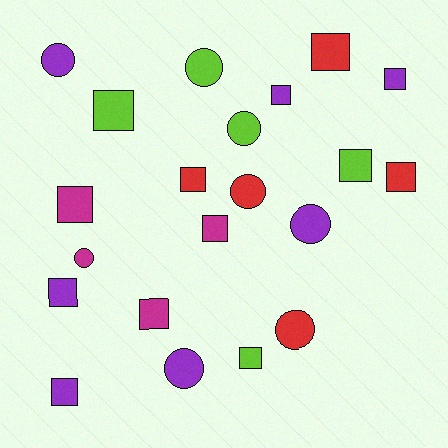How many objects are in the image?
There are 21 objects.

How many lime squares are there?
There are 3 lime squares.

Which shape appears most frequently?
Square, with 13 objects.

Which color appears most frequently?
Purple, with 7 objects.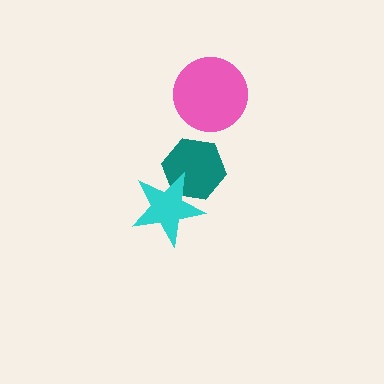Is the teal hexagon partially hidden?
Yes, it is partially covered by another shape.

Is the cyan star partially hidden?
No, no other shape covers it.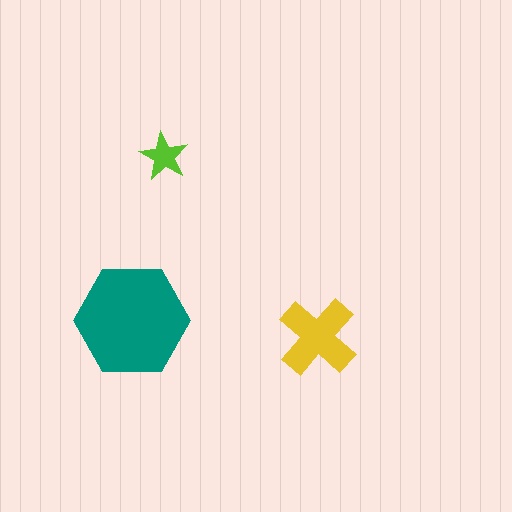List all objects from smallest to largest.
The lime star, the yellow cross, the teal hexagon.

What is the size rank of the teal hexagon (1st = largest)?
1st.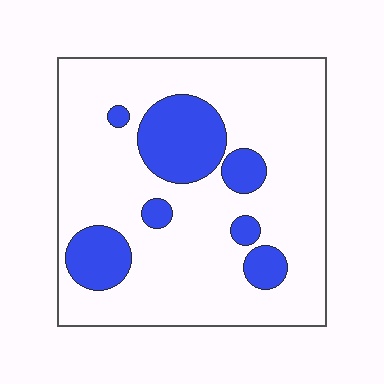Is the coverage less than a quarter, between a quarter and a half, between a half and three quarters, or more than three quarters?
Less than a quarter.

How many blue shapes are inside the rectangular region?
7.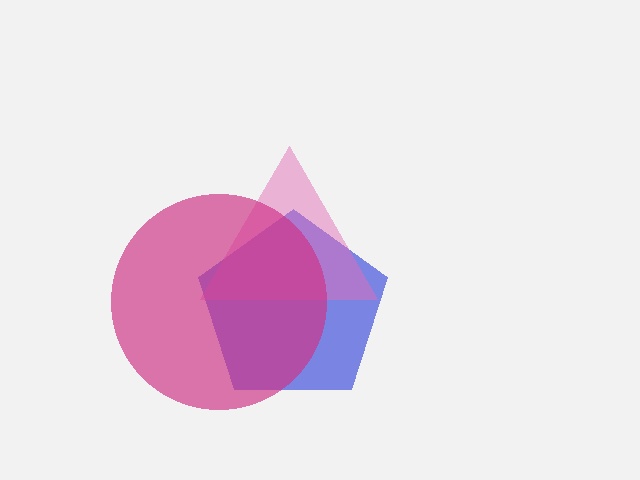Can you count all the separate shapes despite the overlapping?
Yes, there are 3 separate shapes.